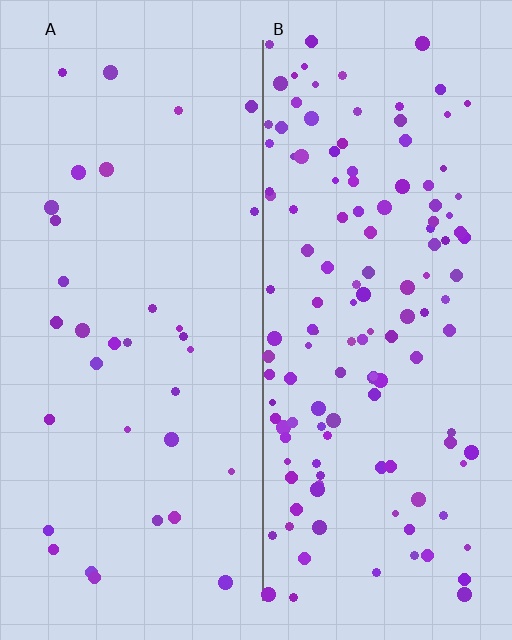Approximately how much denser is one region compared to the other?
Approximately 4.1× — region B over region A.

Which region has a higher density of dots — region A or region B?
B (the right).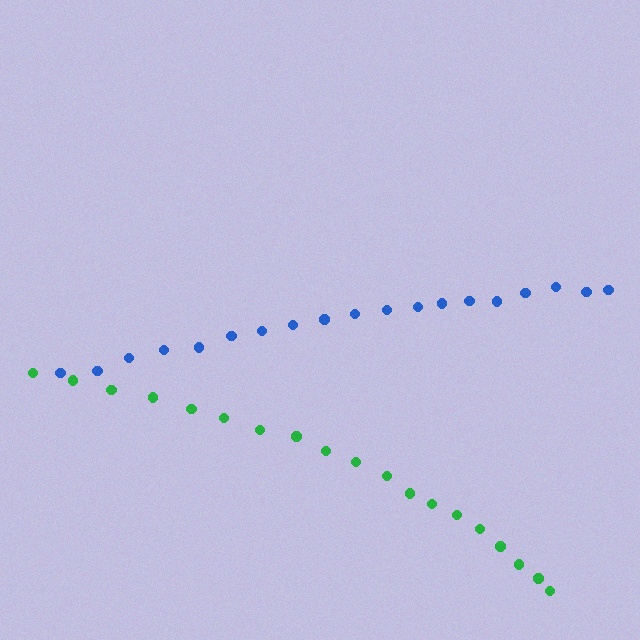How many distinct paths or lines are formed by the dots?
There are 2 distinct paths.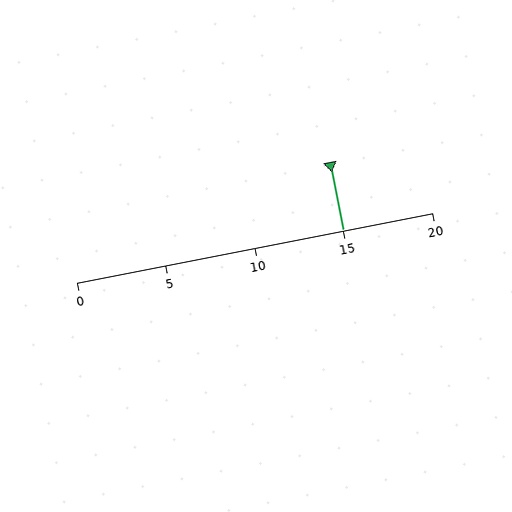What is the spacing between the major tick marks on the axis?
The major ticks are spaced 5 apart.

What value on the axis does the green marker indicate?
The marker indicates approximately 15.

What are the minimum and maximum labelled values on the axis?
The axis runs from 0 to 20.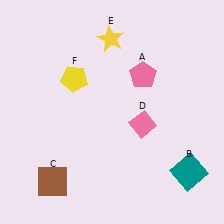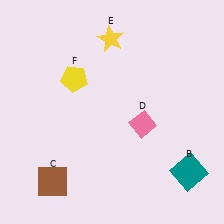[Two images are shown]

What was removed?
The pink pentagon (A) was removed in Image 2.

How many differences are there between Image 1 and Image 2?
There is 1 difference between the two images.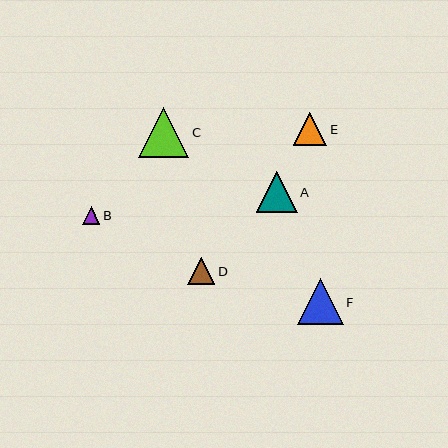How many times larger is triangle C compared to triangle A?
Triangle C is approximately 1.2 times the size of triangle A.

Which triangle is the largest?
Triangle C is the largest with a size of approximately 50 pixels.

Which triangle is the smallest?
Triangle B is the smallest with a size of approximately 18 pixels.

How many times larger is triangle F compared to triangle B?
Triangle F is approximately 2.6 times the size of triangle B.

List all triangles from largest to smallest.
From largest to smallest: C, F, A, E, D, B.